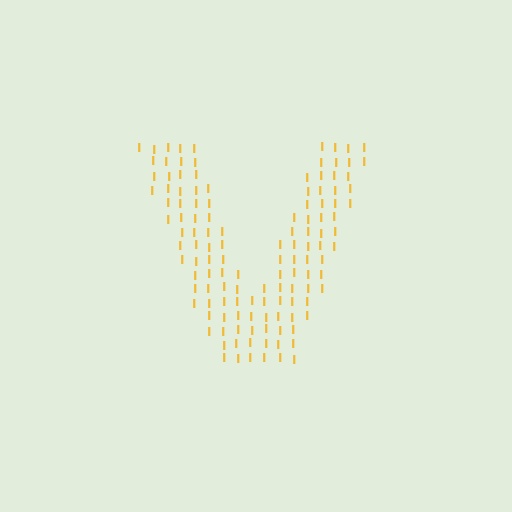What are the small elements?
The small elements are letter I's.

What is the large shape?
The large shape is the letter V.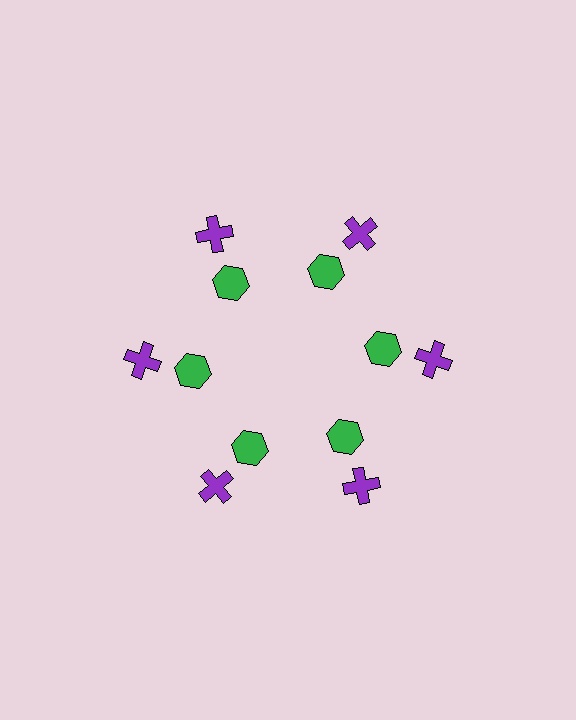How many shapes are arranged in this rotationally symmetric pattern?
There are 12 shapes, arranged in 6 groups of 2.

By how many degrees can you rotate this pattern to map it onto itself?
The pattern maps onto itself every 60 degrees of rotation.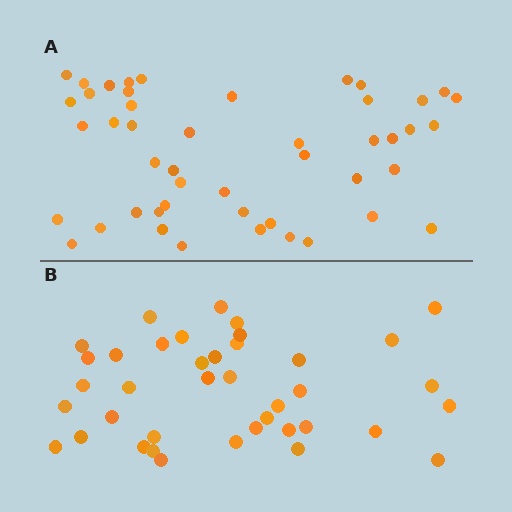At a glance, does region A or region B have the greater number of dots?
Region A (the top region) has more dots.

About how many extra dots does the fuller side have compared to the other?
Region A has roughly 8 or so more dots than region B.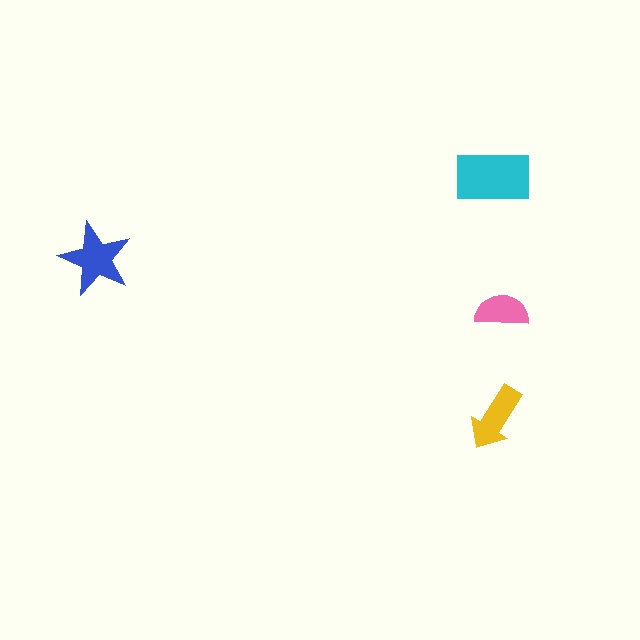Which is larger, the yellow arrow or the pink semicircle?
The yellow arrow.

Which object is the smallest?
The pink semicircle.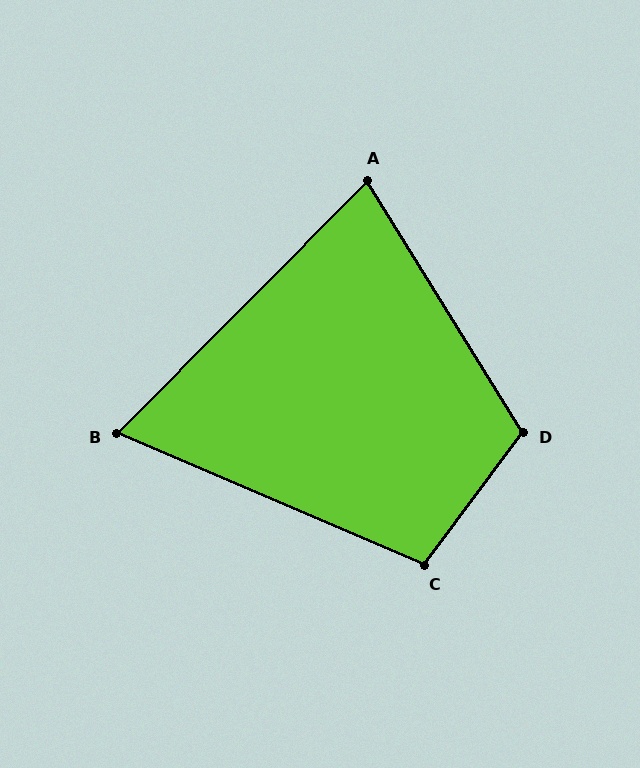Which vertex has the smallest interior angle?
B, at approximately 68 degrees.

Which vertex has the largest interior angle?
D, at approximately 112 degrees.